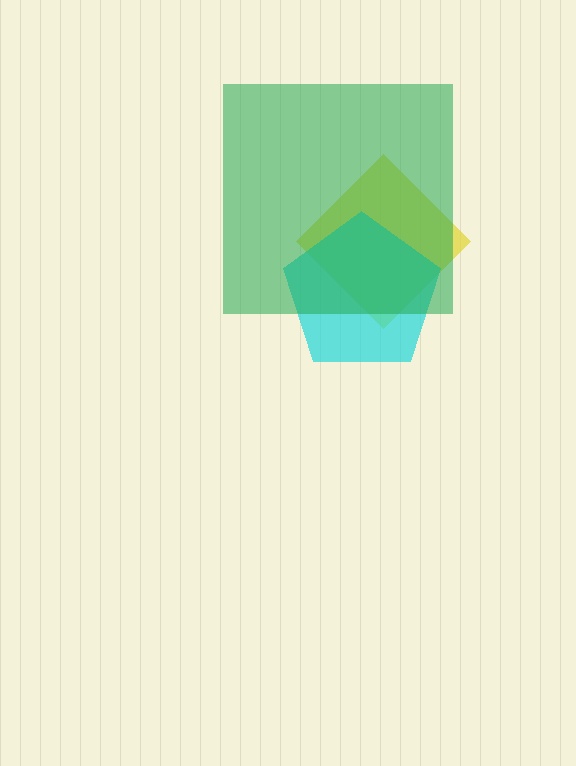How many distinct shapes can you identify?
There are 3 distinct shapes: a yellow diamond, a cyan pentagon, a green square.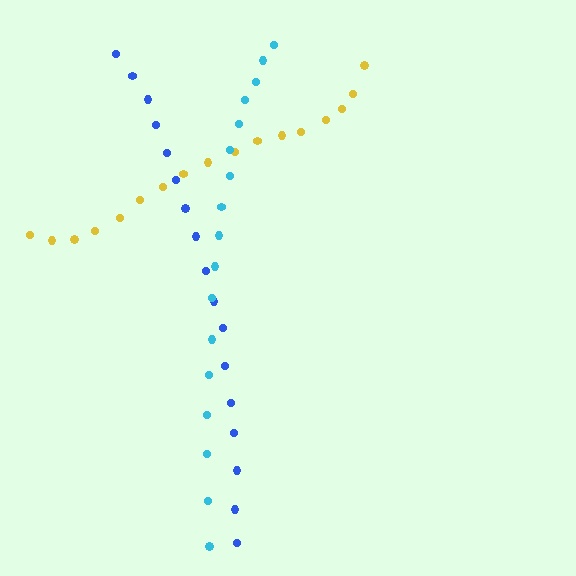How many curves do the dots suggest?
There are 3 distinct paths.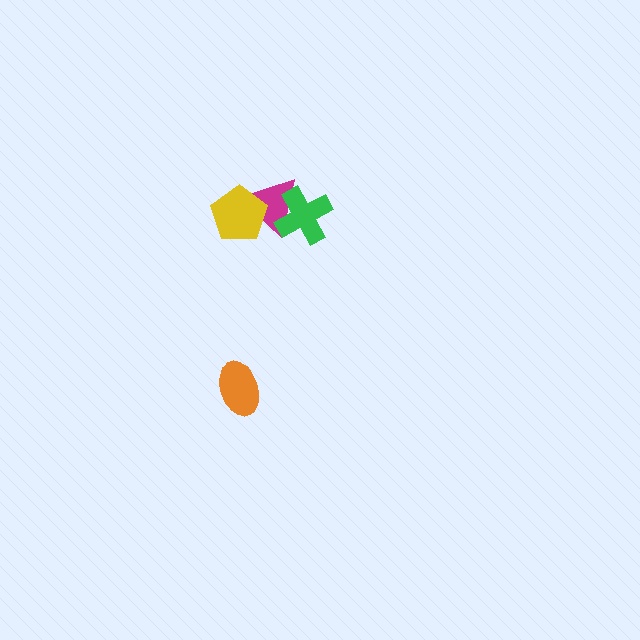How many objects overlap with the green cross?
1 object overlaps with the green cross.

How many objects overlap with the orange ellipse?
0 objects overlap with the orange ellipse.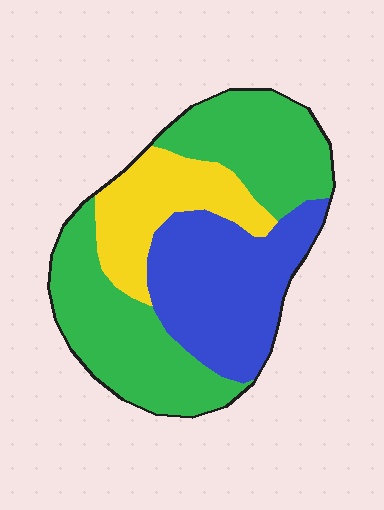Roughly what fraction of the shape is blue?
Blue takes up about one third (1/3) of the shape.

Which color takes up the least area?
Yellow, at roughly 20%.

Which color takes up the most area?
Green, at roughly 50%.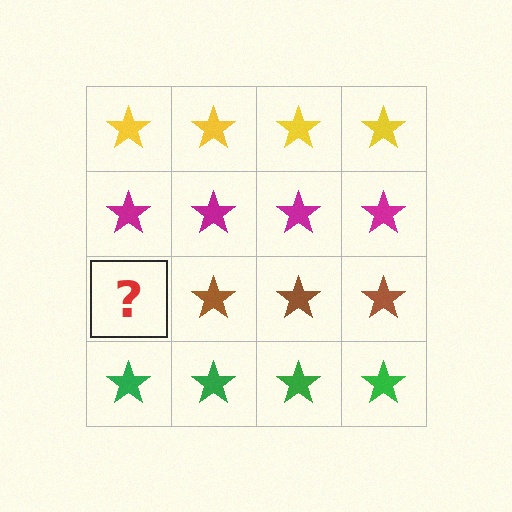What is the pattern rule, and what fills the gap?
The rule is that each row has a consistent color. The gap should be filled with a brown star.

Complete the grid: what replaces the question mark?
The question mark should be replaced with a brown star.